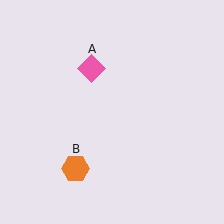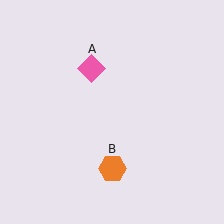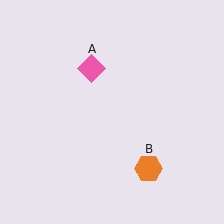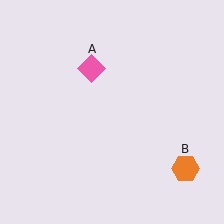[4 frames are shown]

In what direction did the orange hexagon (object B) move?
The orange hexagon (object B) moved right.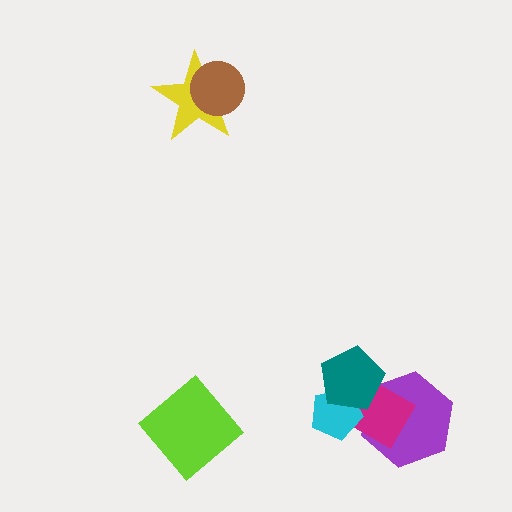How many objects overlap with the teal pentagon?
3 objects overlap with the teal pentagon.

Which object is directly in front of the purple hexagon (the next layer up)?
The magenta rectangle is directly in front of the purple hexagon.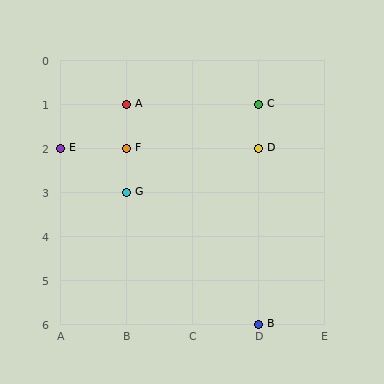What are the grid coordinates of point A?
Point A is at grid coordinates (B, 1).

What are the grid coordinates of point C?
Point C is at grid coordinates (D, 1).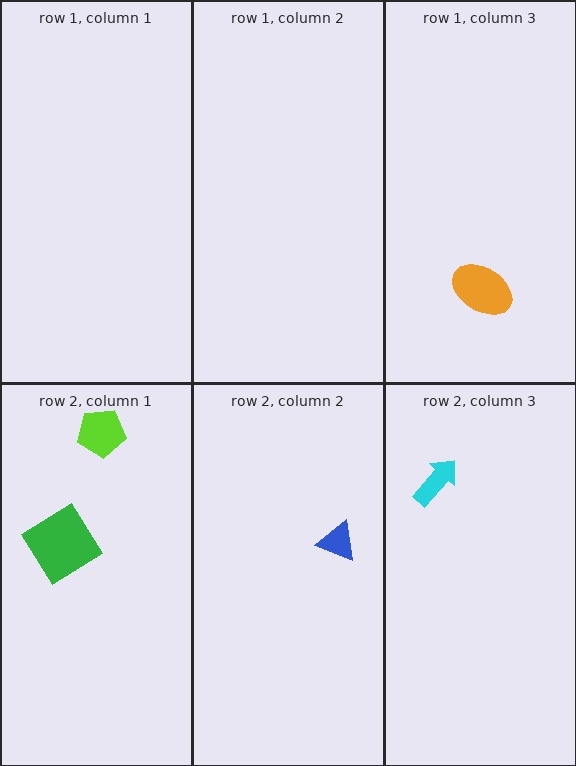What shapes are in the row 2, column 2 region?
The blue triangle.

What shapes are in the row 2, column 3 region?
The cyan arrow.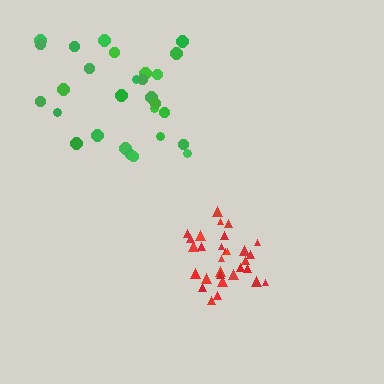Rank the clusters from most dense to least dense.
red, green.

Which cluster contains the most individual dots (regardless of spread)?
Red (30).